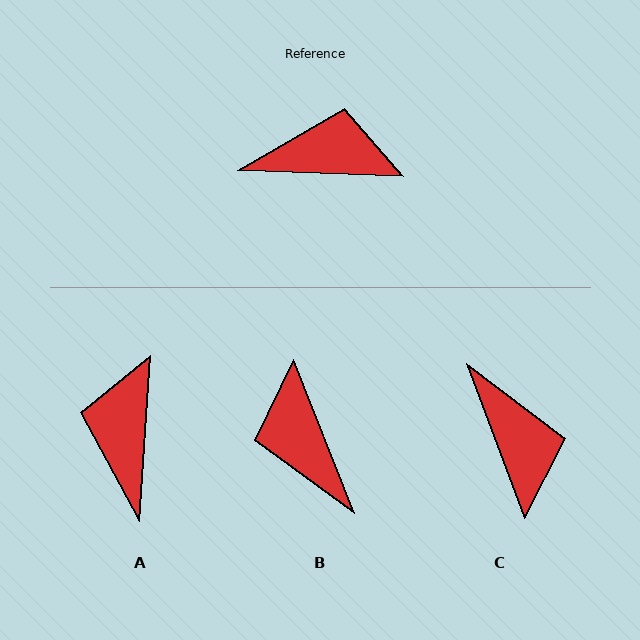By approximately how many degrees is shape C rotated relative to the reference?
Approximately 67 degrees clockwise.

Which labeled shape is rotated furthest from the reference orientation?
B, about 114 degrees away.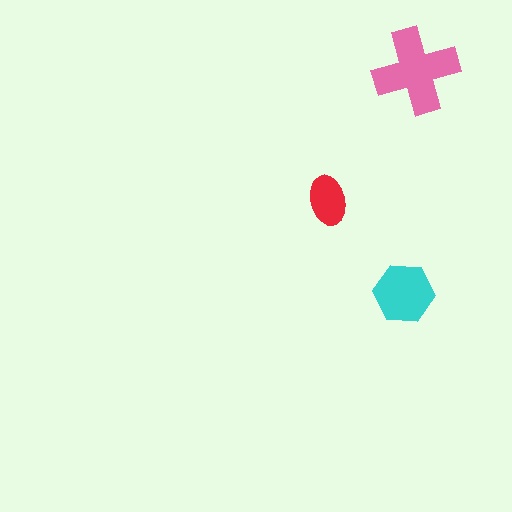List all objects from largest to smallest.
The pink cross, the cyan hexagon, the red ellipse.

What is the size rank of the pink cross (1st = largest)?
1st.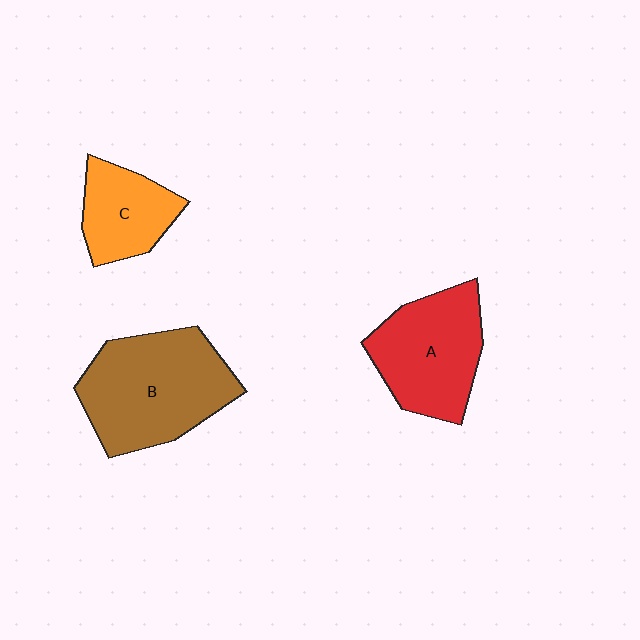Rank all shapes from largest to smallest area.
From largest to smallest: B (brown), A (red), C (orange).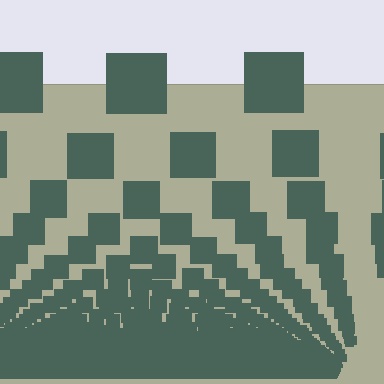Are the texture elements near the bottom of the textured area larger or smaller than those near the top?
Smaller. The gradient is inverted — elements near the bottom are smaller and denser.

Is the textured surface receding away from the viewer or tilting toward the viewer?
The surface appears to tilt toward the viewer. Texture elements get larger and sparser toward the top.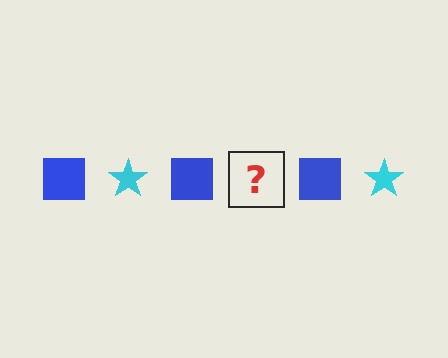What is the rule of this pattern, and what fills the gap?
The rule is that the pattern alternates between blue square and cyan star. The gap should be filled with a cyan star.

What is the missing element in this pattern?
The missing element is a cyan star.